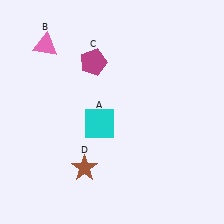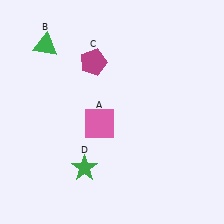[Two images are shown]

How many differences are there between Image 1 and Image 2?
There are 3 differences between the two images.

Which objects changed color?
A changed from cyan to pink. B changed from pink to green. D changed from brown to green.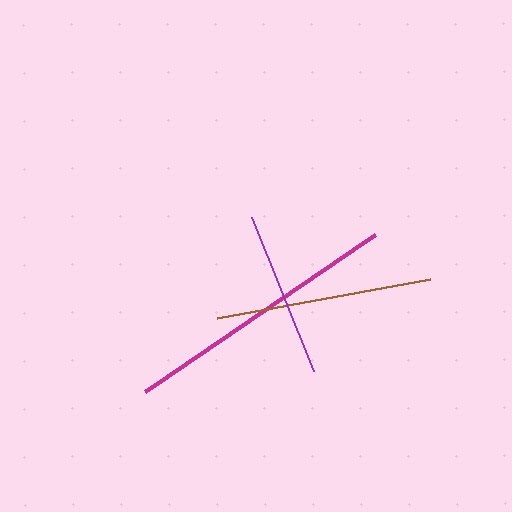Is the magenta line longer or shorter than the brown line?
The magenta line is longer than the brown line.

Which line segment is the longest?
The magenta line is the longest at approximately 279 pixels.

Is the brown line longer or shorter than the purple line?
The brown line is longer than the purple line.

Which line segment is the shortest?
The purple line is the shortest at approximately 166 pixels.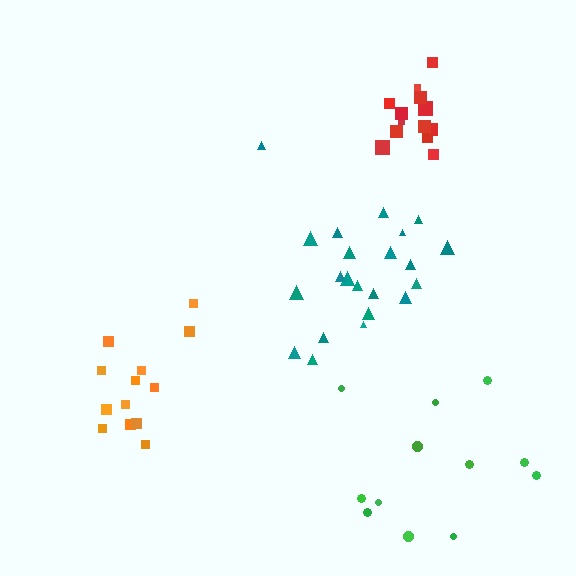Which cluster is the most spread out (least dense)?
Green.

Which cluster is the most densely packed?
Red.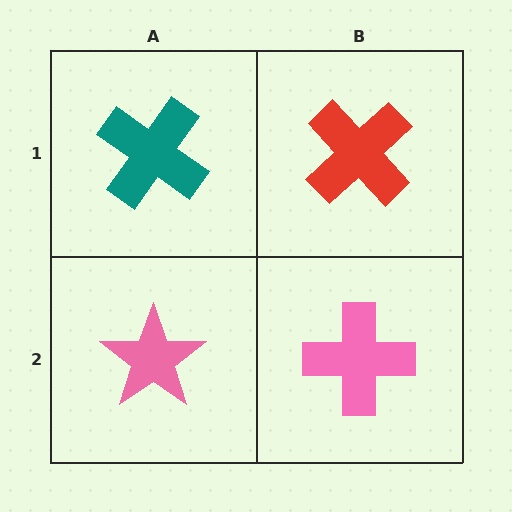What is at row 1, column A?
A teal cross.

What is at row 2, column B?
A pink cross.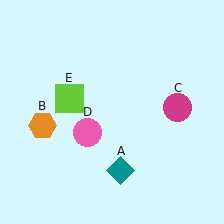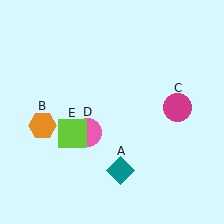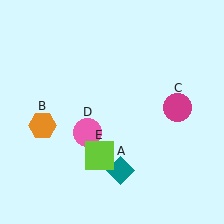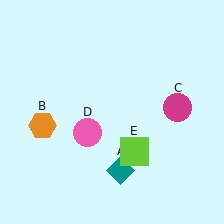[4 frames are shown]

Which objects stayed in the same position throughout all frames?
Teal diamond (object A) and orange hexagon (object B) and magenta circle (object C) and pink circle (object D) remained stationary.